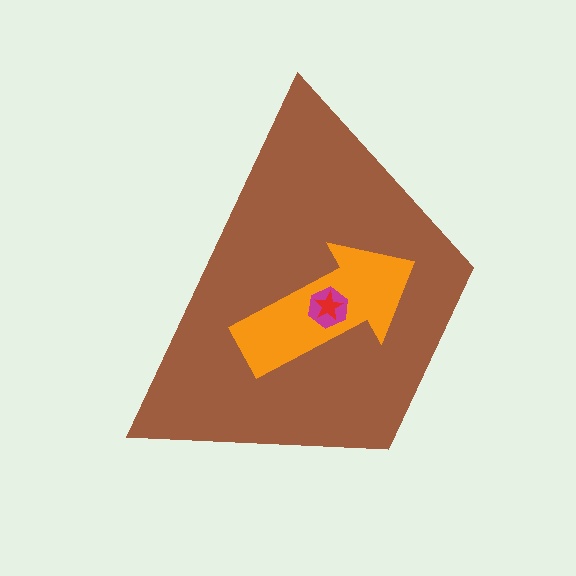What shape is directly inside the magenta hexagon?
The red star.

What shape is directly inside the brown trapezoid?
The orange arrow.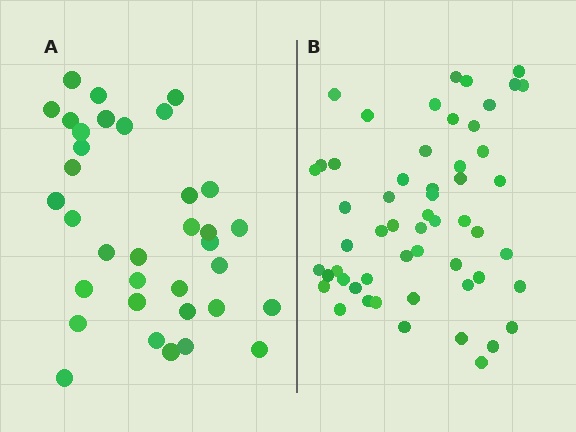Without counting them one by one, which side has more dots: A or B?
Region B (the right region) has more dots.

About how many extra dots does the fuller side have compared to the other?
Region B has approximately 20 more dots than region A.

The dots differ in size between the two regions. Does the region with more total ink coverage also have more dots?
No. Region A has more total ink coverage because its dots are larger, but region B actually contains more individual dots. Total area can be misleading — the number of items is what matters here.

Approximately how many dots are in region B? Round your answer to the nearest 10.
About 60 dots. (The exact count is 55, which rounds to 60.)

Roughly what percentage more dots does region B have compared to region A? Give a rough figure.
About 55% more.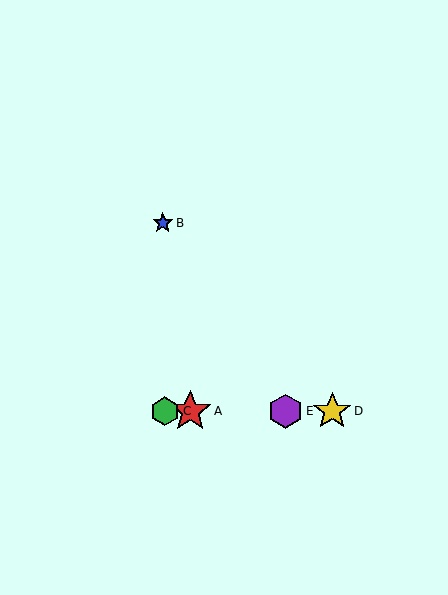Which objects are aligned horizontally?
Objects A, C, D, E are aligned horizontally.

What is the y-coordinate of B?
Object B is at y≈223.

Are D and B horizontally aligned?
No, D is at y≈411 and B is at y≈223.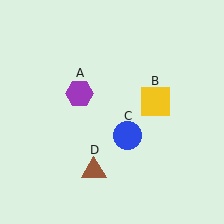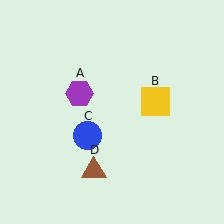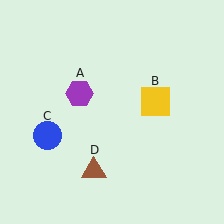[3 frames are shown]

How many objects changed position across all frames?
1 object changed position: blue circle (object C).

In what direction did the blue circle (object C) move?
The blue circle (object C) moved left.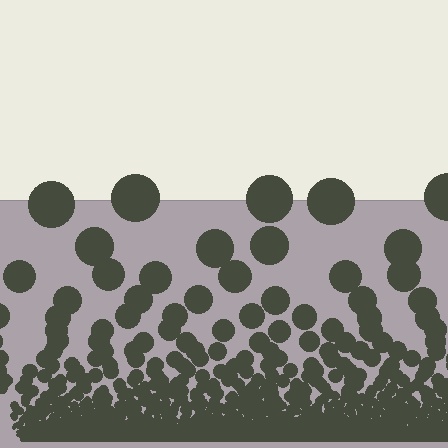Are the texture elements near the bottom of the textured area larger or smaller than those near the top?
Smaller. The gradient is inverted — elements near the bottom are smaller and denser.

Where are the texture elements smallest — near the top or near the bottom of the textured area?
Near the bottom.